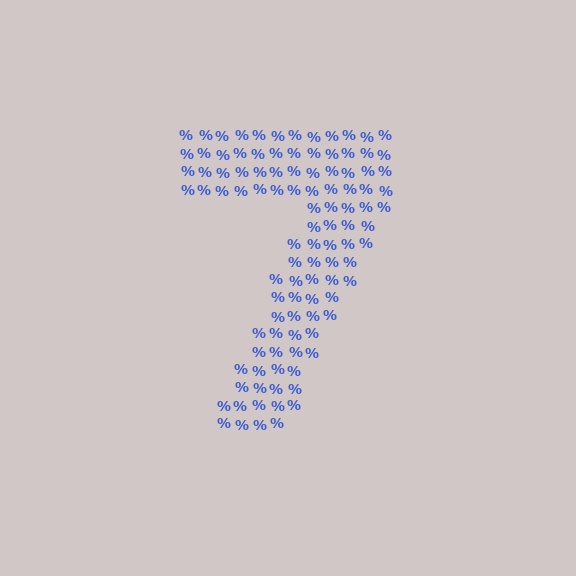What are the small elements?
The small elements are percent signs.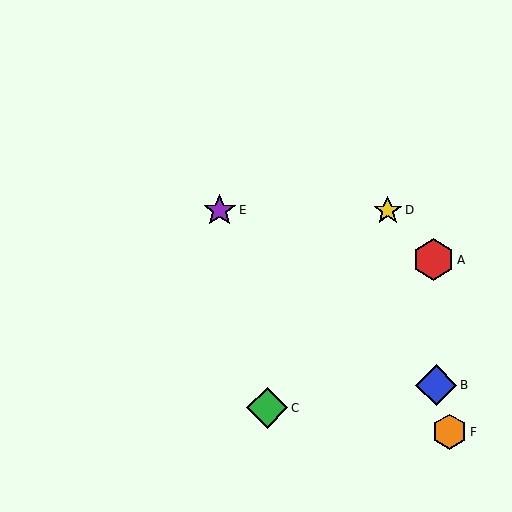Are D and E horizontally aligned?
Yes, both are at y≈211.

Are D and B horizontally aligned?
No, D is at y≈211 and B is at y≈385.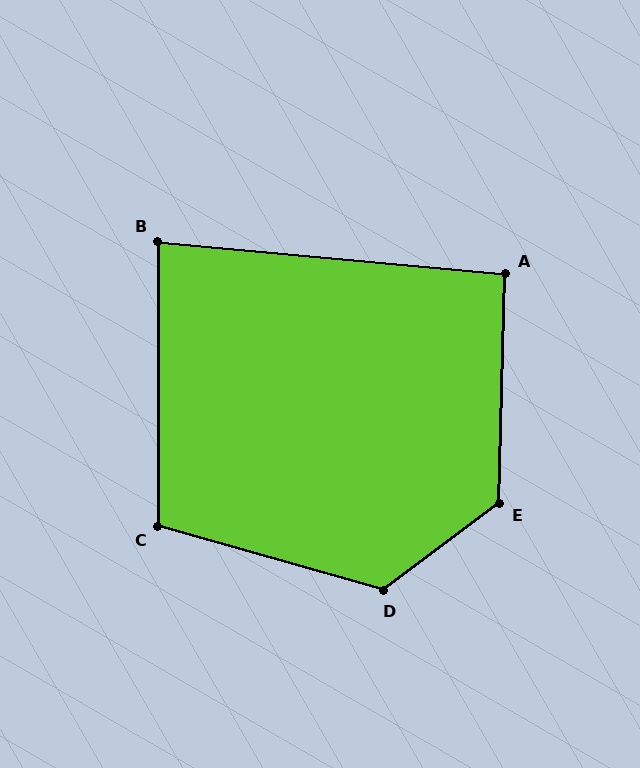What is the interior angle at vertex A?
Approximately 94 degrees (approximately right).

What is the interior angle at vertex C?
Approximately 106 degrees (obtuse).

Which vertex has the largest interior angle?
E, at approximately 128 degrees.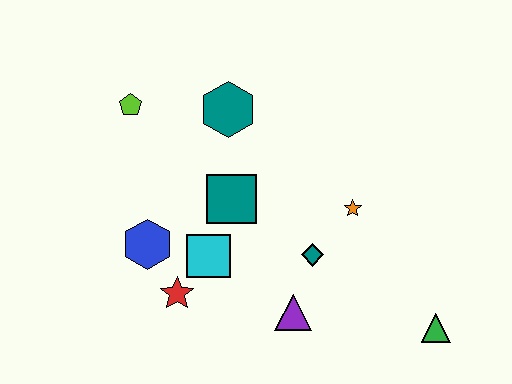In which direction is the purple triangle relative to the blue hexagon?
The purple triangle is to the right of the blue hexagon.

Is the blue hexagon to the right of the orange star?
No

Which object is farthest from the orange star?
The lime pentagon is farthest from the orange star.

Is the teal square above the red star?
Yes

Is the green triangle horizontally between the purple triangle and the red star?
No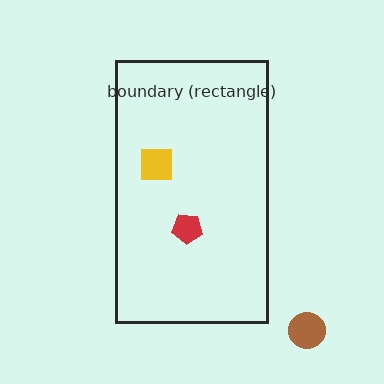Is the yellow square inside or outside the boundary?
Inside.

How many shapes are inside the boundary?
2 inside, 1 outside.